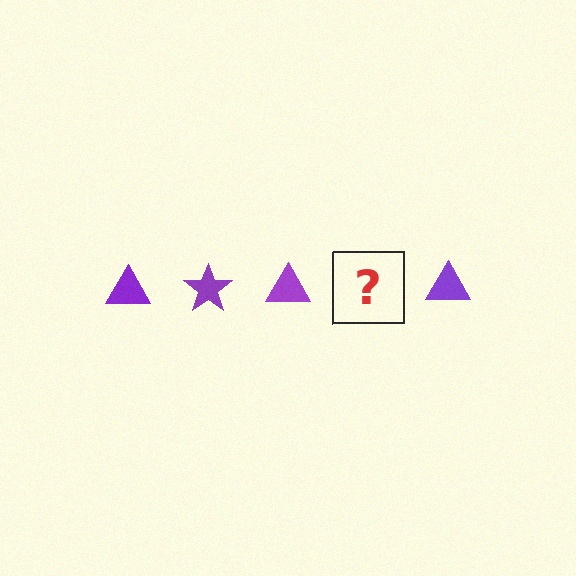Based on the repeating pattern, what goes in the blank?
The blank should be a purple star.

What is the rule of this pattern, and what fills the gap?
The rule is that the pattern cycles through triangle, star shapes in purple. The gap should be filled with a purple star.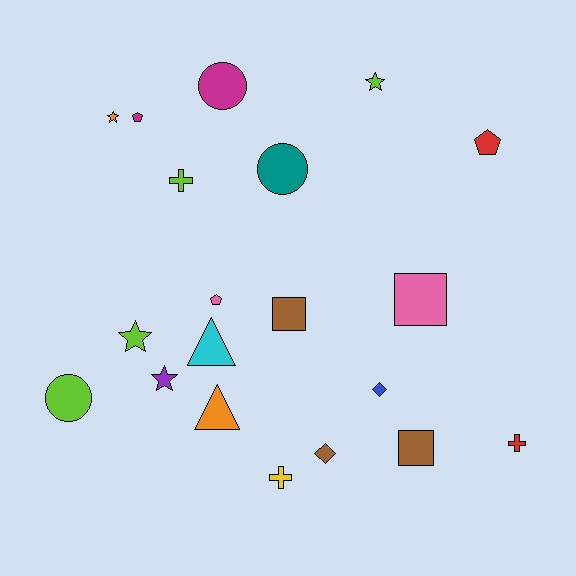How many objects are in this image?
There are 20 objects.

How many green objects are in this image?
There are no green objects.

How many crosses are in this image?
There are 3 crosses.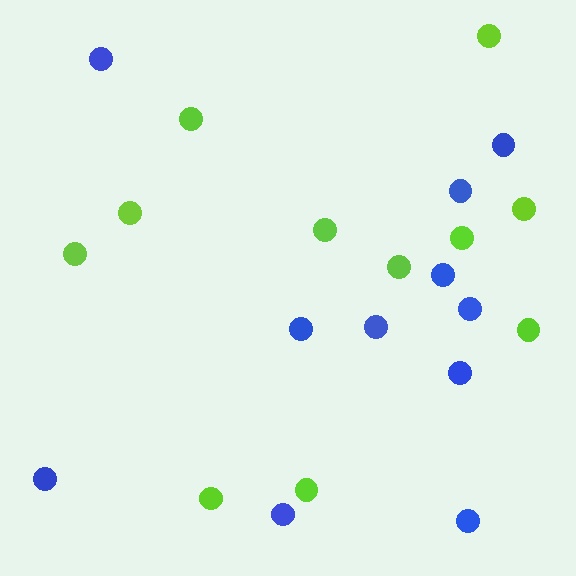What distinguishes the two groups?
There are 2 groups: one group of blue circles (11) and one group of lime circles (11).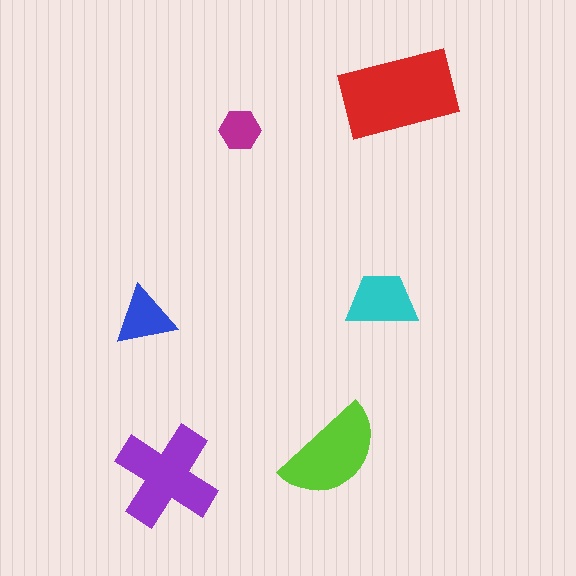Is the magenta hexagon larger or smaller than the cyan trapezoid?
Smaller.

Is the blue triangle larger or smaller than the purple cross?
Smaller.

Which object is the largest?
The red rectangle.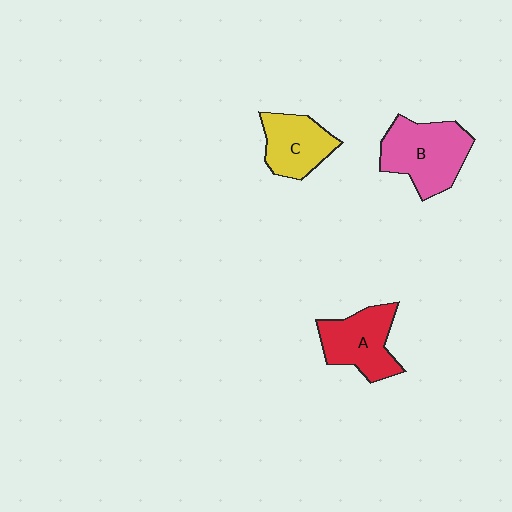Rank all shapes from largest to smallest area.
From largest to smallest: B (pink), A (red), C (yellow).